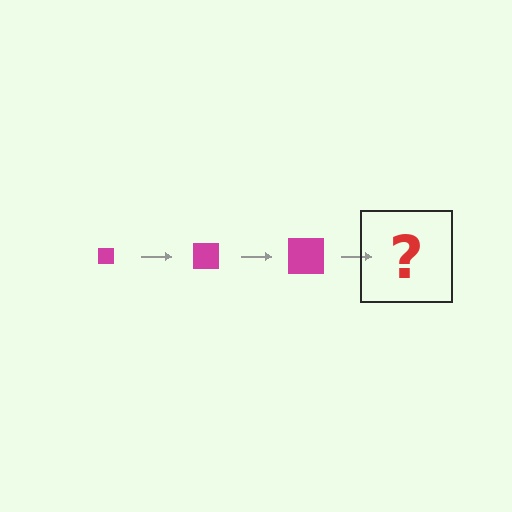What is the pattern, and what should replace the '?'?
The pattern is that the square gets progressively larger each step. The '?' should be a magenta square, larger than the previous one.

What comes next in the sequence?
The next element should be a magenta square, larger than the previous one.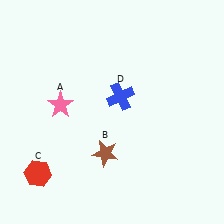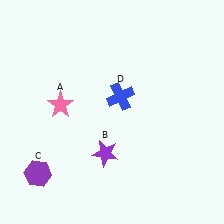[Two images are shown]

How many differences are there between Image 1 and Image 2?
There are 2 differences between the two images.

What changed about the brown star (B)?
In Image 1, B is brown. In Image 2, it changed to purple.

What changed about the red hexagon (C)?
In Image 1, C is red. In Image 2, it changed to purple.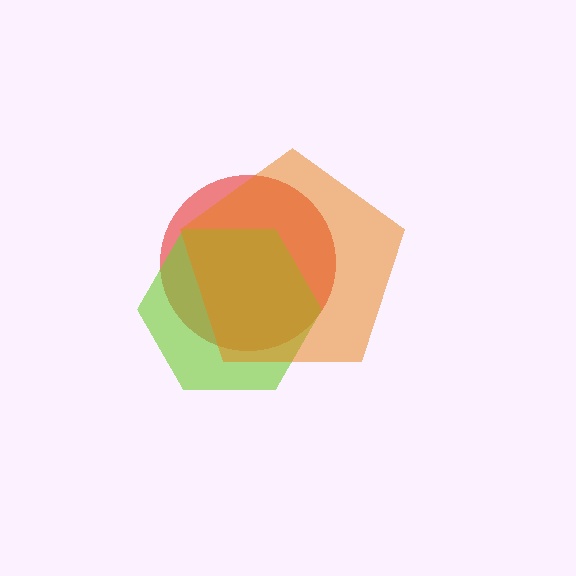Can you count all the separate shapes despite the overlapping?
Yes, there are 3 separate shapes.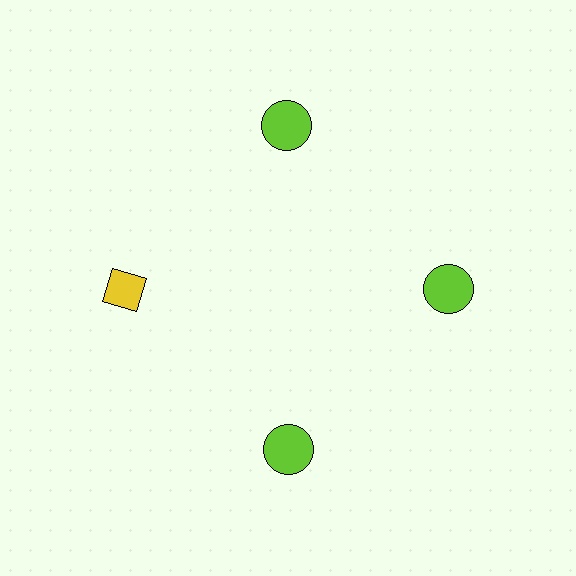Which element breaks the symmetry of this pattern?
The yellow diamond at roughly the 9 o'clock position breaks the symmetry. All other shapes are lime circles.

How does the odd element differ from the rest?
It differs in both color (yellow instead of lime) and shape (diamond instead of circle).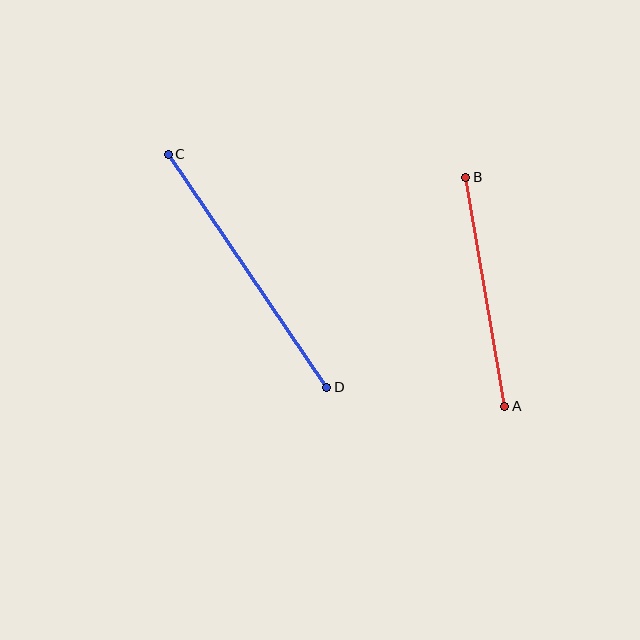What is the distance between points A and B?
The distance is approximately 233 pixels.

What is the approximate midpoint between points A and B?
The midpoint is at approximately (485, 292) pixels.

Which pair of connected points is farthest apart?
Points C and D are farthest apart.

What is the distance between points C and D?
The distance is approximately 282 pixels.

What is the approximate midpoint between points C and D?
The midpoint is at approximately (248, 271) pixels.